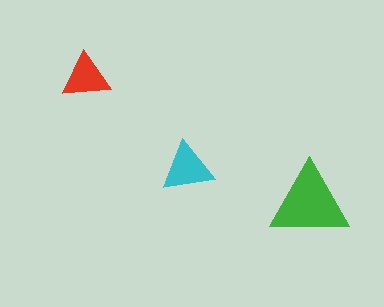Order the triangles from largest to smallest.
the green one, the cyan one, the red one.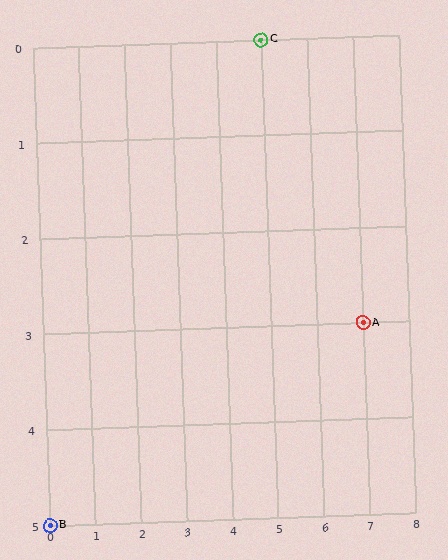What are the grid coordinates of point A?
Point A is at grid coordinates (7, 3).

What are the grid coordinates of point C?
Point C is at grid coordinates (5, 0).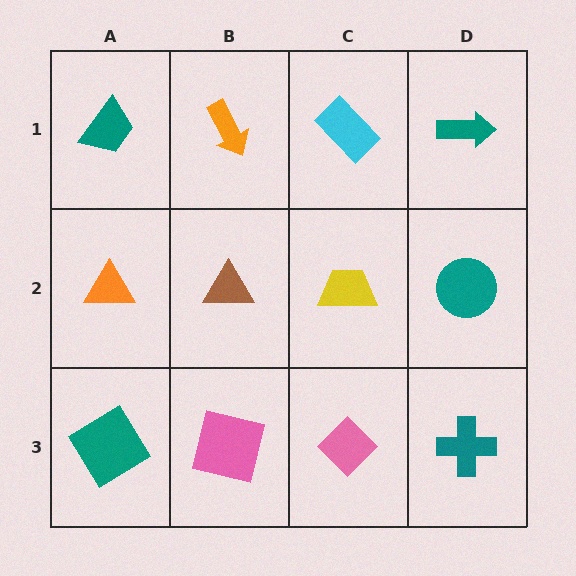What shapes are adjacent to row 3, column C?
A yellow trapezoid (row 2, column C), a pink square (row 3, column B), a teal cross (row 3, column D).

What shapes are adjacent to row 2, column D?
A teal arrow (row 1, column D), a teal cross (row 3, column D), a yellow trapezoid (row 2, column C).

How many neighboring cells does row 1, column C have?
3.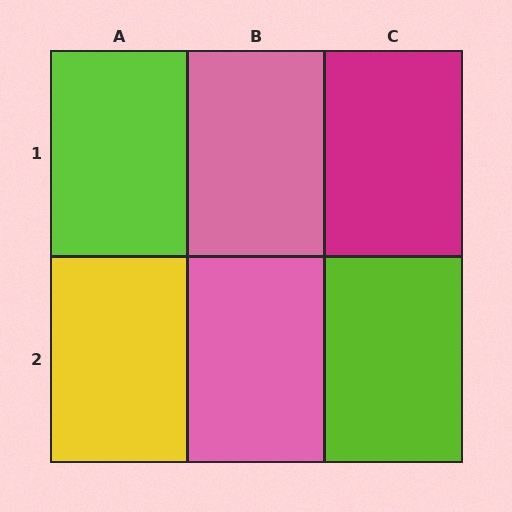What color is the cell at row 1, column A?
Lime.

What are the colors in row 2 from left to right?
Yellow, pink, lime.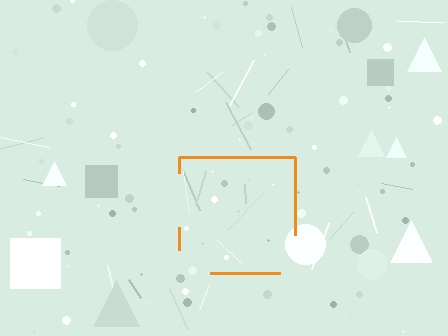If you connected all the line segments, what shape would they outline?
They would outline a square.